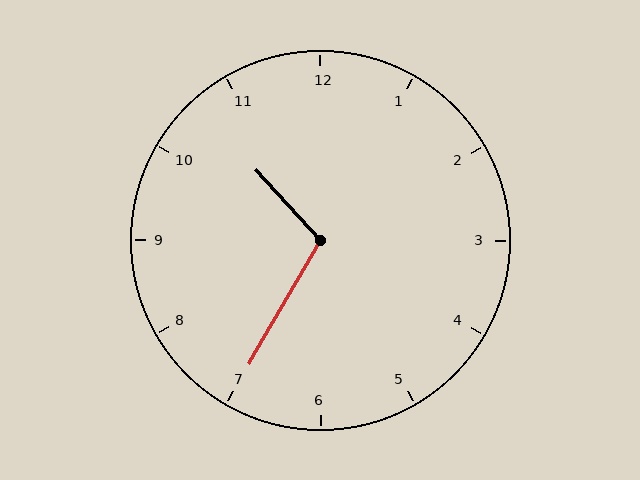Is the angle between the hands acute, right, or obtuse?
It is obtuse.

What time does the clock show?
10:35.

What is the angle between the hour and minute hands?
Approximately 108 degrees.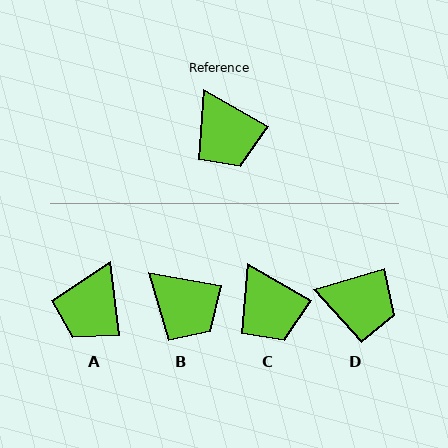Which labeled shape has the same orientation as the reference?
C.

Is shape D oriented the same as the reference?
No, it is off by about 47 degrees.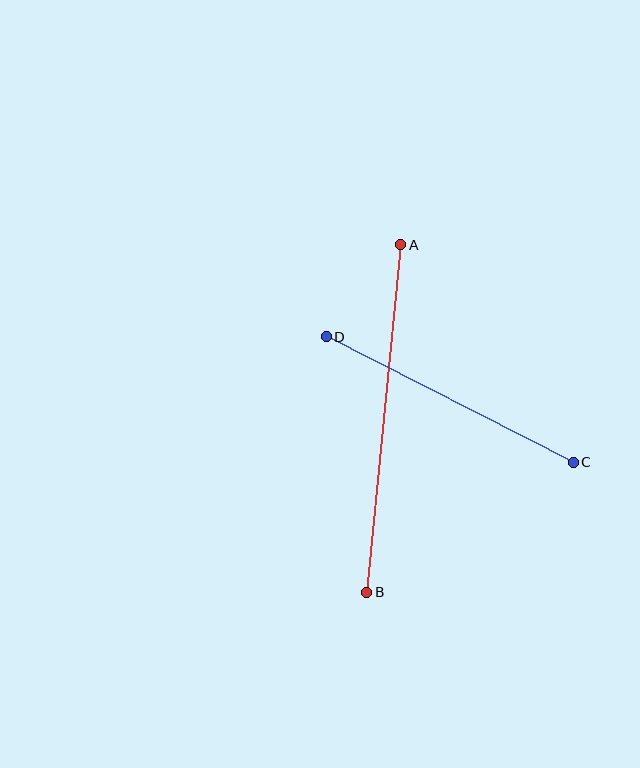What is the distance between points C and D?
The distance is approximately 277 pixels.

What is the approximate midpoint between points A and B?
The midpoint is at approximately (384, 419) pixels.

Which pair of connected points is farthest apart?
Points A and B are farthest apart.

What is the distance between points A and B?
The distance is approximately 349 pixels.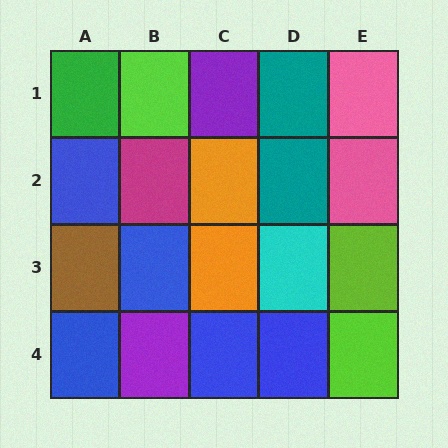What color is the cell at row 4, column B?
Purple.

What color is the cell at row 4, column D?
Blue.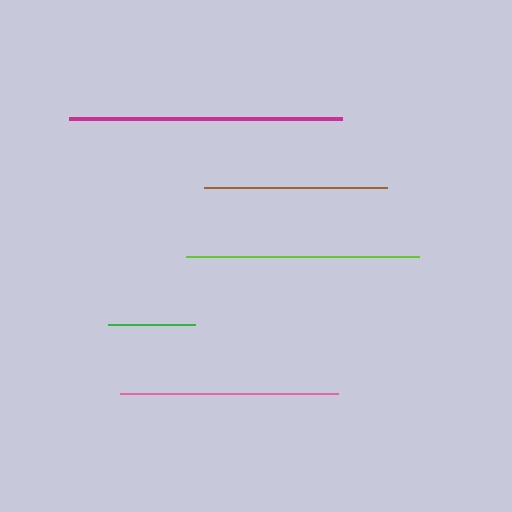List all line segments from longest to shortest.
From longest to shortest: magenta, lime, pink, brown, green.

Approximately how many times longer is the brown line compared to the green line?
The brown line is approximately 2.1 times the length of the green line.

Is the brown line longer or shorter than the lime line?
The lime line is longer than the brown line.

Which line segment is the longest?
The magenta line is the longest at approximately 273 pixels.